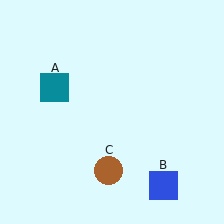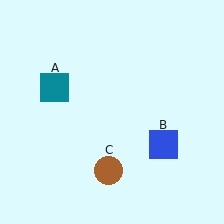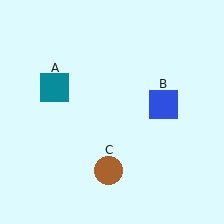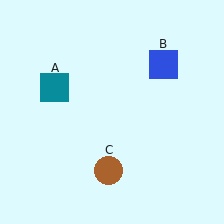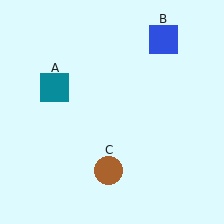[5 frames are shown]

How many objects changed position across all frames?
1 object changed position: blue square (object B).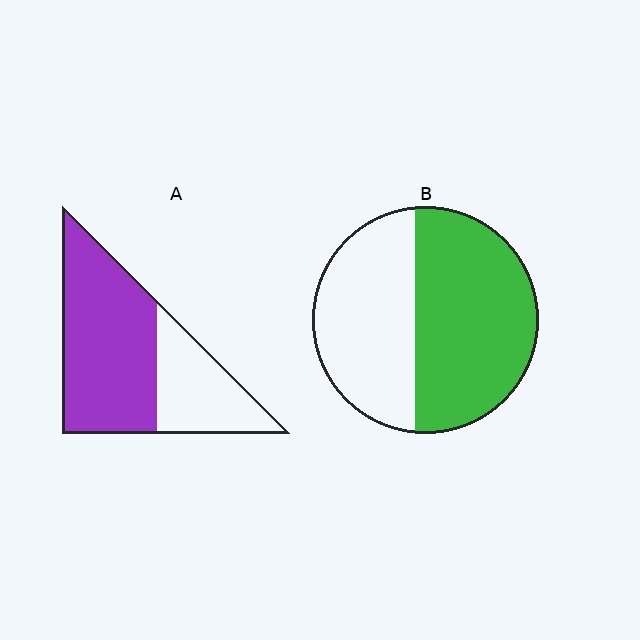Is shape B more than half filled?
Yes.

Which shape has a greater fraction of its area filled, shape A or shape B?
Shape A.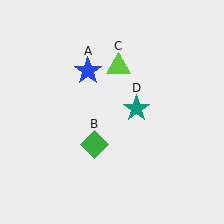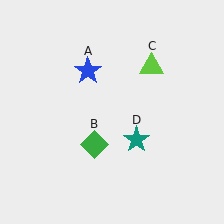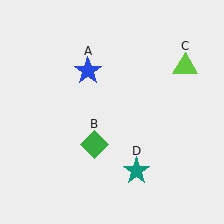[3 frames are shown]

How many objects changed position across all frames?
2 objects changed position: lime triangle (object C), teal star (object D).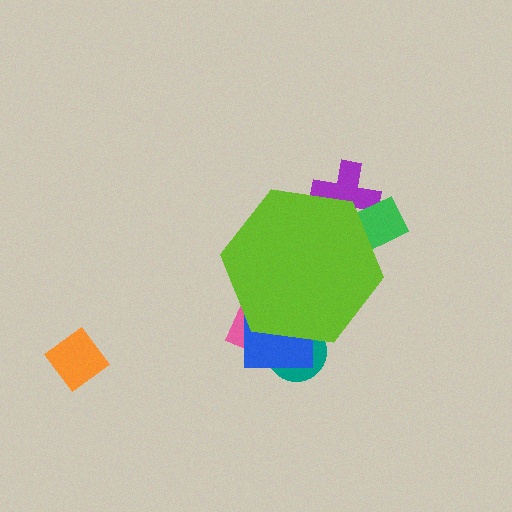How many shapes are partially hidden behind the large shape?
5 shapes are partially hidden.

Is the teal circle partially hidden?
Yes, the teal circle is partially hidden behind the lime hexagon.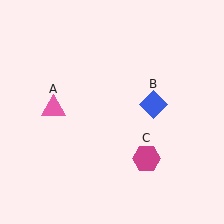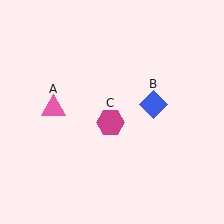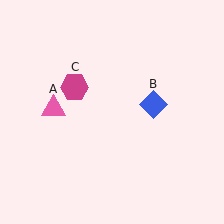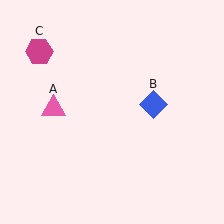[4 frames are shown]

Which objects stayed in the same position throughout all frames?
Pink triangle (object A) and blue diamond (object B) remained stationary.